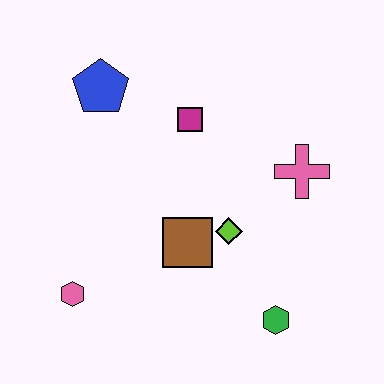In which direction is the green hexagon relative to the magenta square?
The green hexagon is below the magenta square.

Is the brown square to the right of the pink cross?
No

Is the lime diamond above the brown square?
Yes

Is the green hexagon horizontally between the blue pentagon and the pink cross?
Yes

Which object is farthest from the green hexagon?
The blue pentagon is farthest from the green hexagon.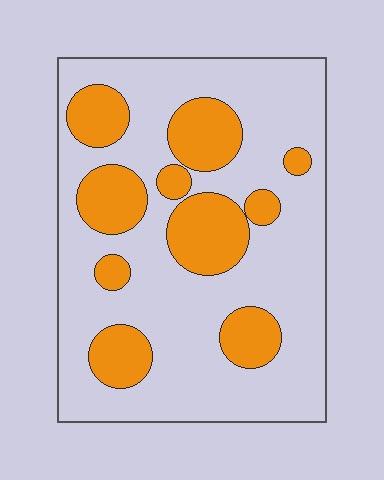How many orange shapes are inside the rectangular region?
10.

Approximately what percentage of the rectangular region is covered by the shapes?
Approximately 30%.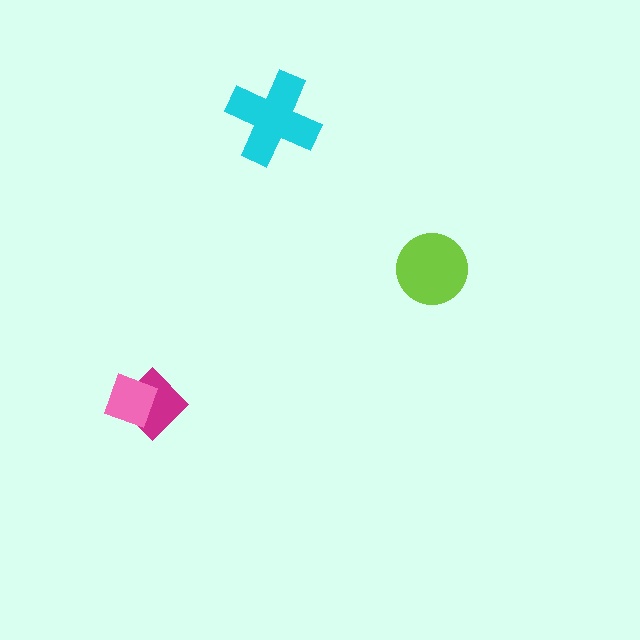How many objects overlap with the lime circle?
0 objects overlap with the lime circle.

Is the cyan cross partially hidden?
No, no other shape covers it.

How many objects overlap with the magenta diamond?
1 object overlaps with the magenta diamond.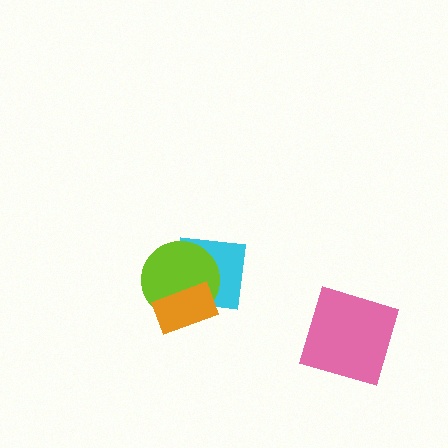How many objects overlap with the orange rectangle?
2 objects overlap with the orange rectangle.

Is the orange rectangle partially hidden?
No, no other shape covers it.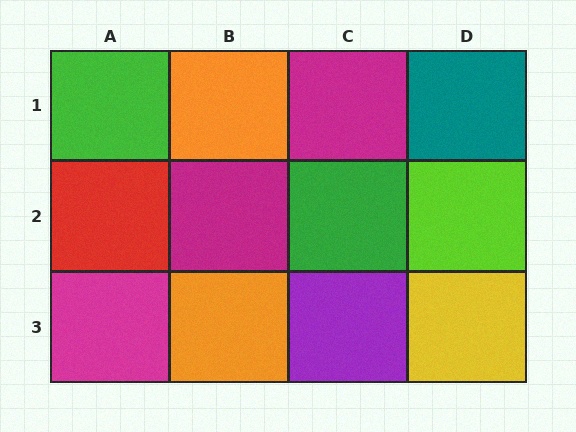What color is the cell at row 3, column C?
Purple.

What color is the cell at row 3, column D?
Yellow.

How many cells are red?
1 cell is red.